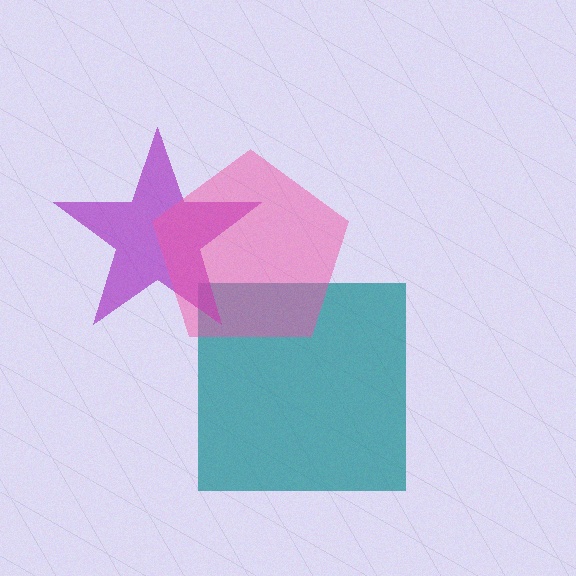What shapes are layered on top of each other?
The layered shapes are: a teal square, a purple star, a pink pentagon.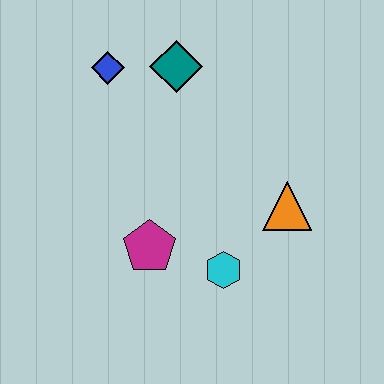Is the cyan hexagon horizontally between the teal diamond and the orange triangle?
Yes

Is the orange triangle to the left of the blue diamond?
No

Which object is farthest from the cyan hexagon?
The blue diamond is farthest from the cyan hexagon.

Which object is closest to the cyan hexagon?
The magenta pentagon is closest to the cyan hexagon.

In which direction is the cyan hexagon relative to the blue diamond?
The cyan hexagon is below the blue diamond.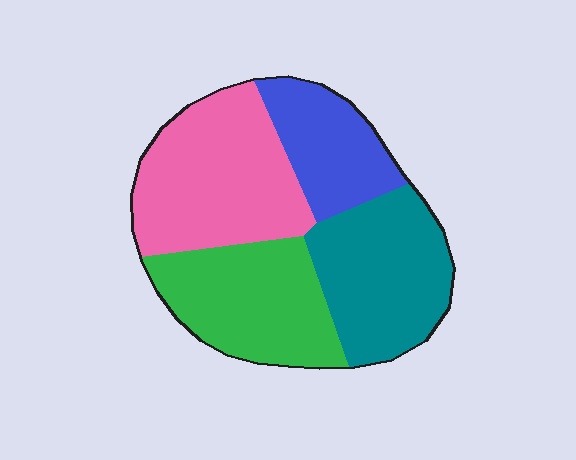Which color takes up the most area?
Pink, at roughly 30%.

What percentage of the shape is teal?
Teal covers 26% of the shape.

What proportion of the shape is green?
Green covers around 25% of the shape.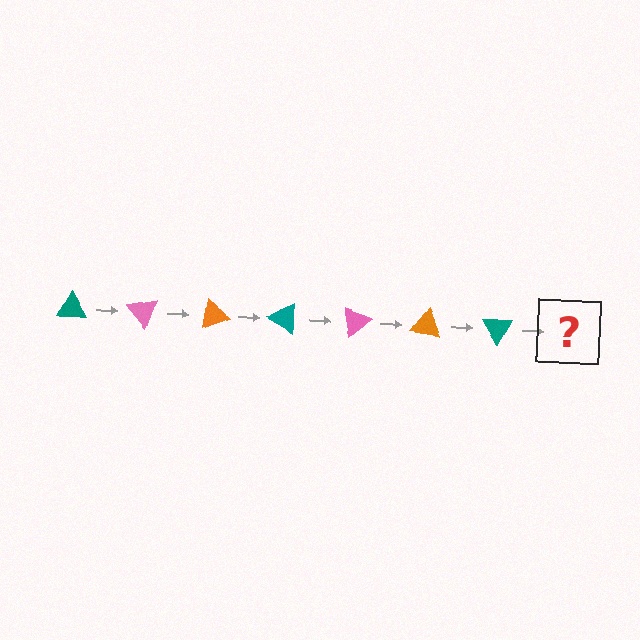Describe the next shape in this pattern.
It should be a pink triangle, rotated 350 degrees from the start.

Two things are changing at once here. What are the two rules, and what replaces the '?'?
The two rules are that it rotates 50 degrees each step and the color cycles through teal, pink, and orange. The '?' should be a pink triangle, rotated 350 degrees from the start.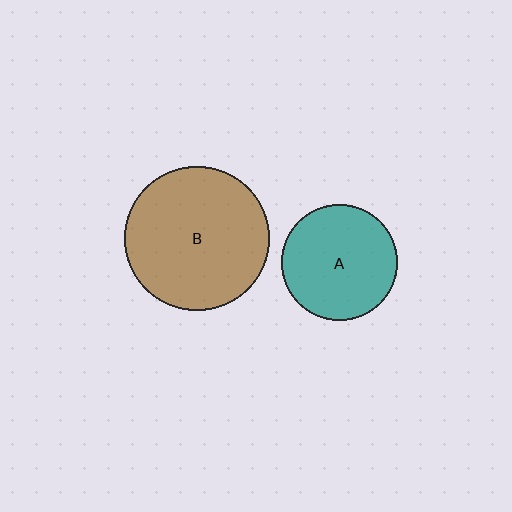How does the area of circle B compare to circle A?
Approximately 1.5 times.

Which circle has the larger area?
Circle B (brown).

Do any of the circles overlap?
No, none of the circles overlap.